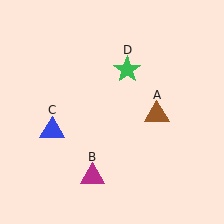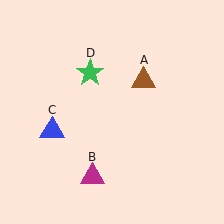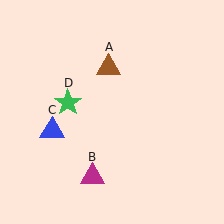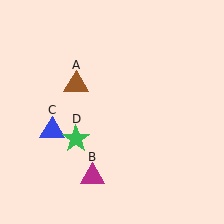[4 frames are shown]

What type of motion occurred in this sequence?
The brown triangle (object A), green star (object D) rotated counterclockwise around the center of the scene.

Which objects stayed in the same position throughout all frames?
Magenta triangle (object B) and blue triangle (object C) remained stationary.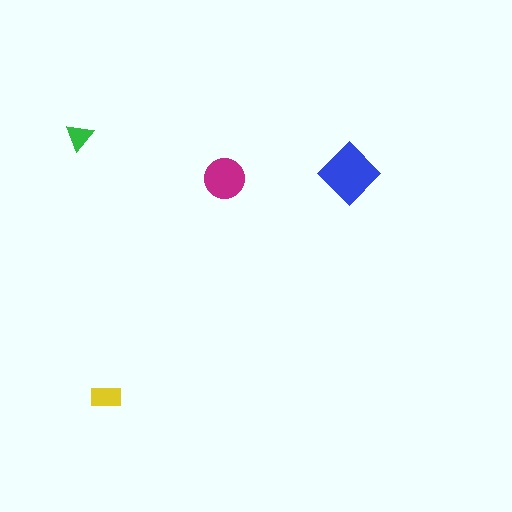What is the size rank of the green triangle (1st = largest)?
4th.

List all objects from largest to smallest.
The blue diamond, the magenta circle, the yellow rectangle, the green triangle.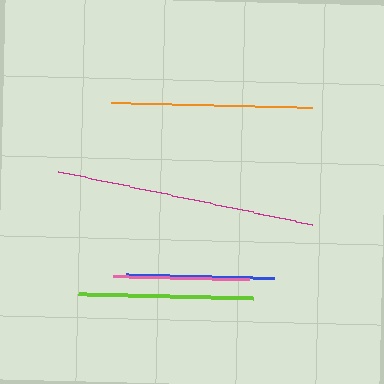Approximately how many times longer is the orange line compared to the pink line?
The orange line is approximately 1.5 times the length of the pink line.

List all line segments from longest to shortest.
From longest to shortest: magenta, orange, lime, blue, pink.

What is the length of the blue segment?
The blue segment is approximately 148 pixels long.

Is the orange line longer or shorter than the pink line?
The orange line is longer than the pink line.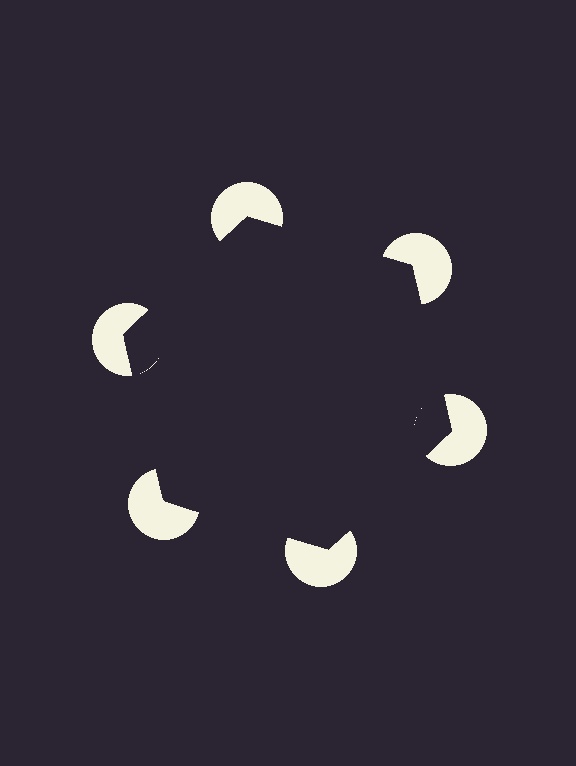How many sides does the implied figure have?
6 sides.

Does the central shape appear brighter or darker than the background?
It typically appears slightly darker than the background, even though no actual brightness change is drawn.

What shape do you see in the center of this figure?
An illusory hexagon — its edges are inferred from the aligned wedge cuts in the pac-man discs, not physically drawn.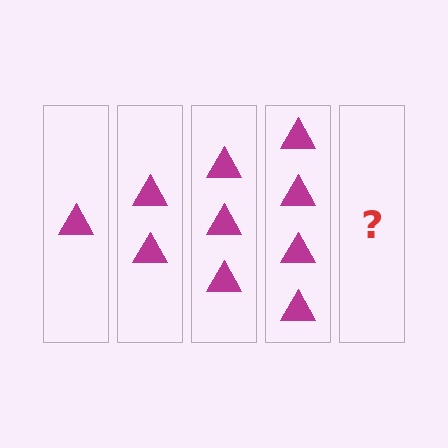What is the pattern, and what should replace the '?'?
The pattern is that each step adds one more triangle. The '?' should be 5 triangles.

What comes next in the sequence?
The next element should be 5 triangles.